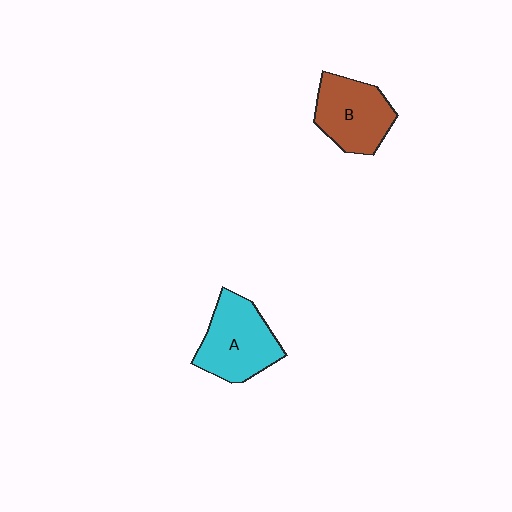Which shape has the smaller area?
Shape B (brown).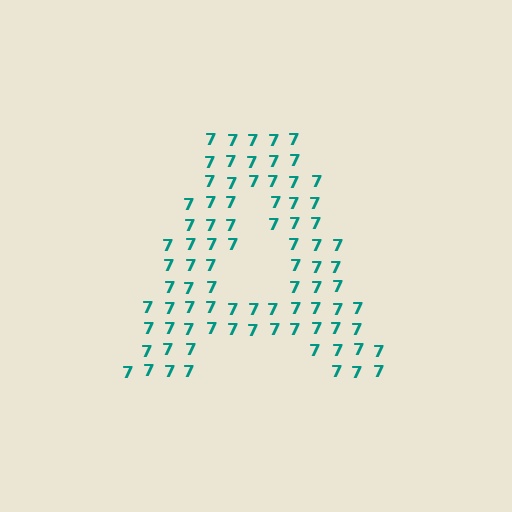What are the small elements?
The small elements are digit 7's.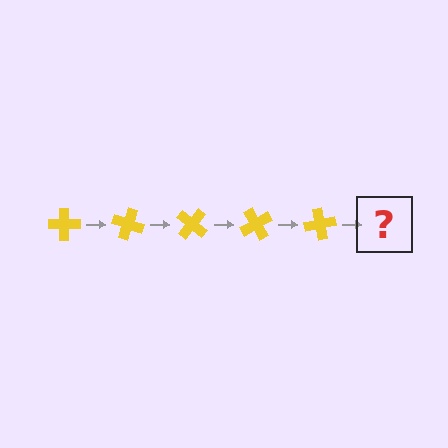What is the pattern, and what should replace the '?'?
The pattern is that the cross rotates 20 degrees each step. The '?' should be a yellow cross rotated 100 degrees.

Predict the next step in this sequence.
The next step is a yellow cross rotated 100 degrees.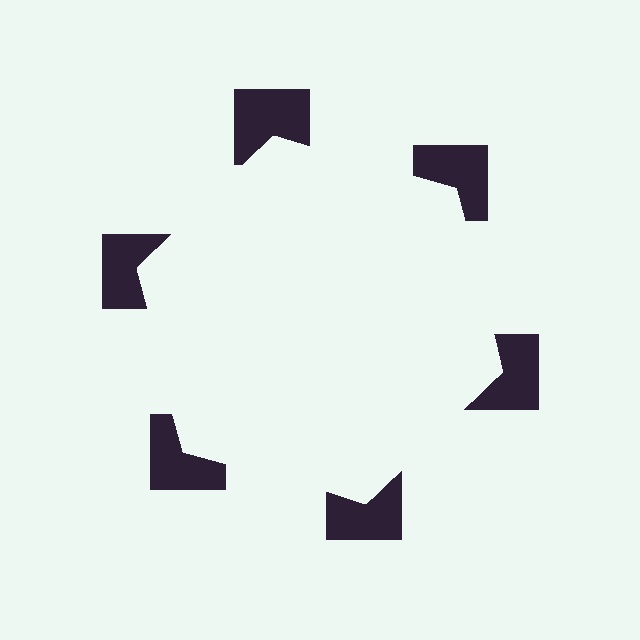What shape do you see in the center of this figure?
An illusory hexagon — its edges are inferred from the aligned wedge cuts in the notched squares, not physically drawn.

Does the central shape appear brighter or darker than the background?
It typically appears slightly brighter than the background, even though no actual brightness change is drawn.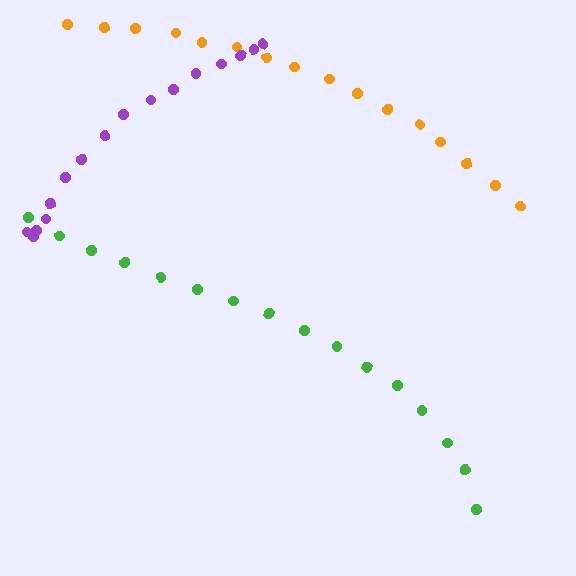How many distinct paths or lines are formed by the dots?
There are 3 distinct paths.